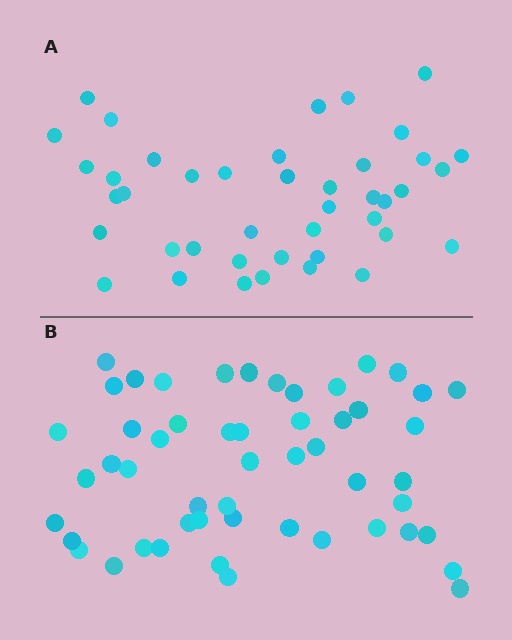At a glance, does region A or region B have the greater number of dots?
Region B (the bottom region) has more dots.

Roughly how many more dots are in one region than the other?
Region B has roughly 10 or so more dots than region A.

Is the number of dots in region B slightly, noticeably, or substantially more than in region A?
Region B has only slightly more — the two regions are fairly close. The ratio is roughly 1.2 to 1.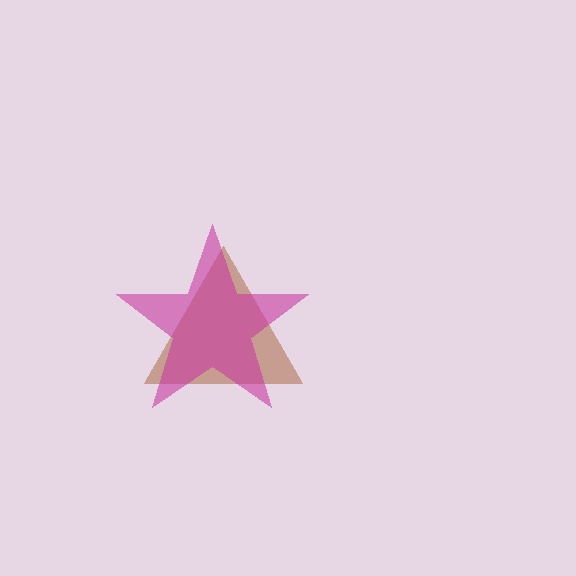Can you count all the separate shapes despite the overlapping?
Yes, there are 2 separate shapes.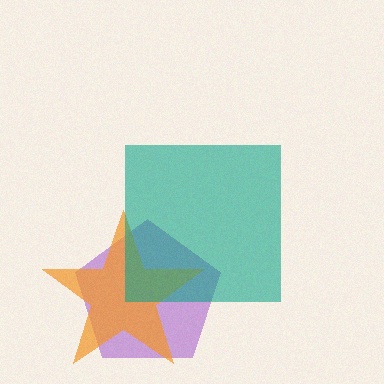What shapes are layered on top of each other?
The layered shapes are: a purple pentagon, an orange star, a teal square.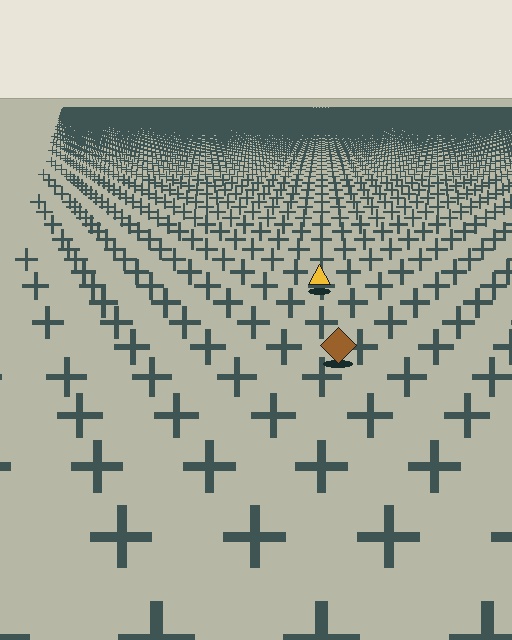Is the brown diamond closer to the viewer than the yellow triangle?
Yes. The brown diamond is closer — you can tell from the texture gradient: the ground texture is coarser near it.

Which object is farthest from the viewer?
The yellow triangle is farthest from the viewer. It appears smaller and the ground texture around it is denser.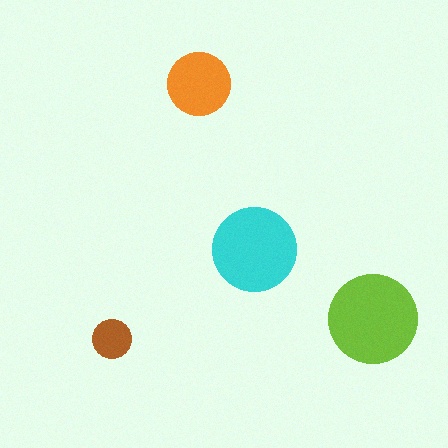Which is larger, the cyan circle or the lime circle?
The lime one.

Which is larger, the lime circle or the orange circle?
The lime one.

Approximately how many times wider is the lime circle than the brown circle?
About 2.5 times wider.